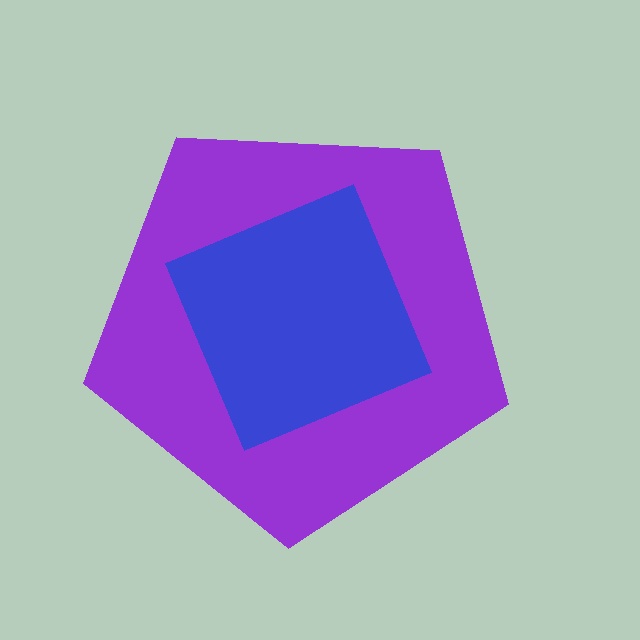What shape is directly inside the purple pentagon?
The blue diamond.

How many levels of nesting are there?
2.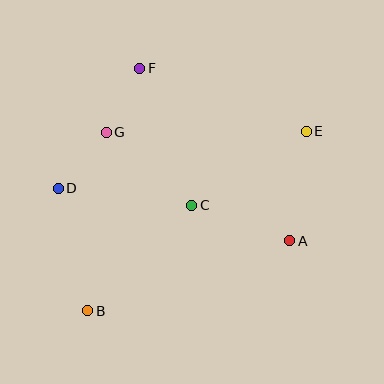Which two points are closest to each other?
Points F and G are closest to each other.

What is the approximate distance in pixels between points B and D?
The distance between B and D is approximately 126 pixels.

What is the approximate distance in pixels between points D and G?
The distance between D and G is approximately 74 pixels.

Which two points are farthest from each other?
Points B and E are farthest from each other.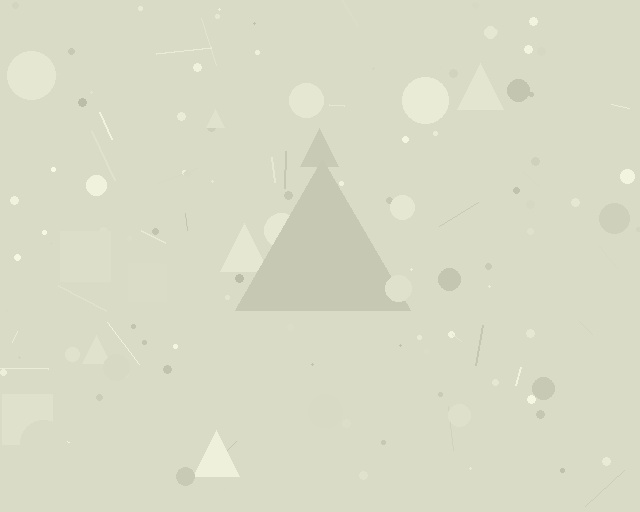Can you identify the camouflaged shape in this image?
The camouflaged shape is a triangle.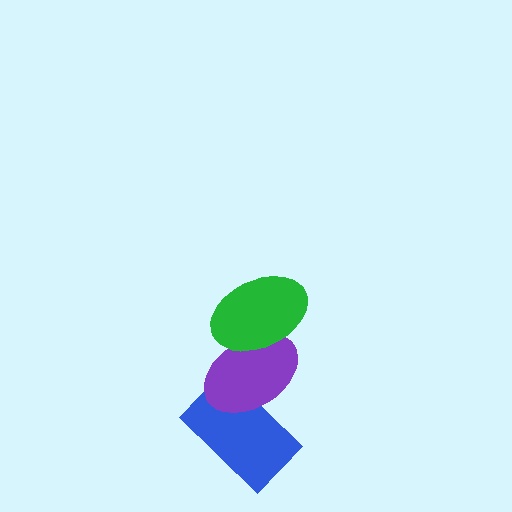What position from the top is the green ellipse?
The green ellipse is 1st from the top.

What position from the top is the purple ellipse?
The purple ellipse is 2nd from the top.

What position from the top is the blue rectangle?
The blue rectangle is 3rd from the top.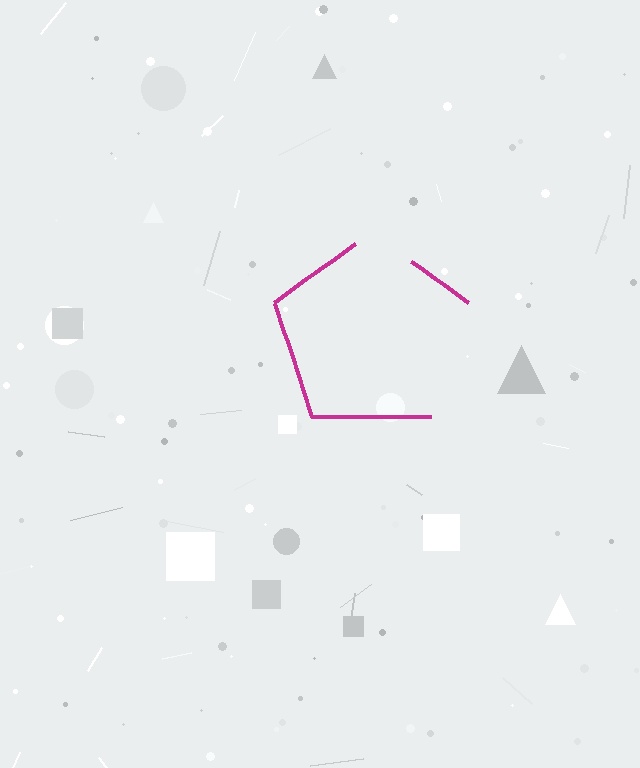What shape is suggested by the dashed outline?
The dashed outline suggests a pentagon.